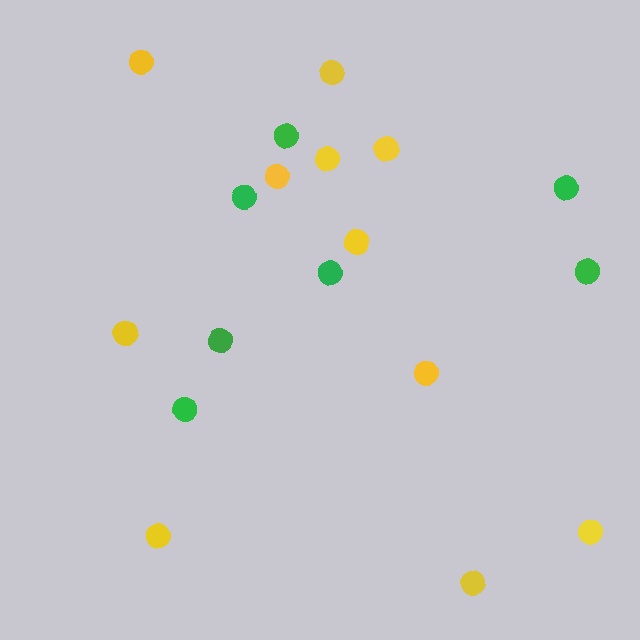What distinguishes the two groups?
There are 2 groups: one group of yellow circles (11) and one group of green circles (7).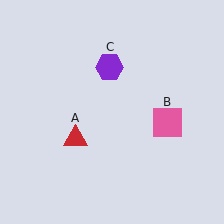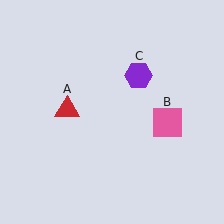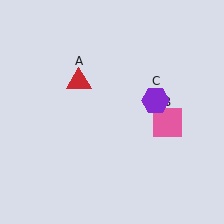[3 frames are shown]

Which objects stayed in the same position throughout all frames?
Pink square (object B) remained stationary.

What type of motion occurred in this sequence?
The red triangle (object A), purple hexagon (object C) rotated clockwise around the center of the scene.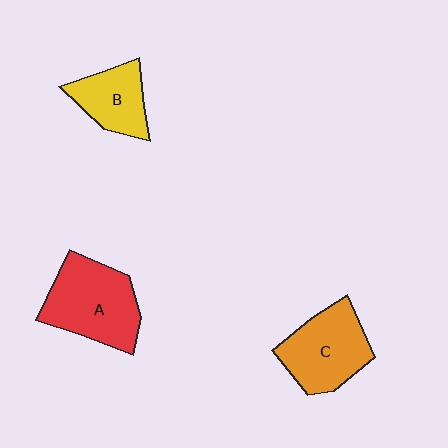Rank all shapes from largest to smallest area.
From largest to smallest: A (red), C (orange), B (yellow).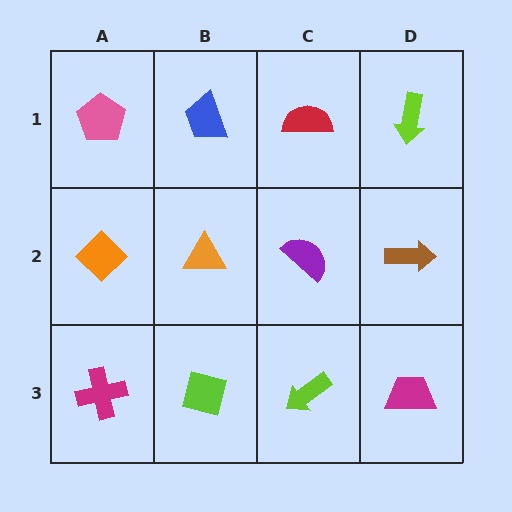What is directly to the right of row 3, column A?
A lime square.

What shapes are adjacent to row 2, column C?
A red semicircle (row 1, column C), a lime arrow (row 3, column C), an orange triangle (row 2, column B), a brown arrow (row 2, column D).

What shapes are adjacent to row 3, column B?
An orange triangle (row 2, column B), a magenta cross (row 3, column A), a lime arrow (row 3, column C).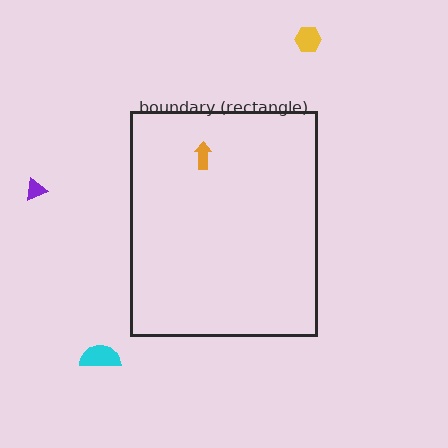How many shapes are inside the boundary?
1 inside, 3 outside.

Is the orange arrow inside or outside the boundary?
Inside.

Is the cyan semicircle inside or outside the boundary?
Outside.